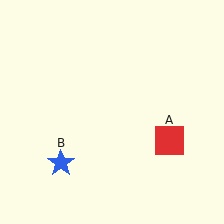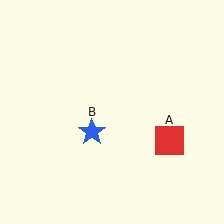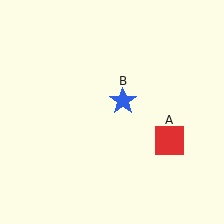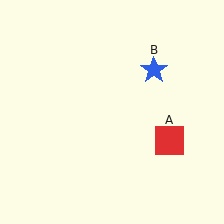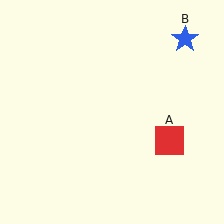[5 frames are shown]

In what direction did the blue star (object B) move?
The blue star (object B) moved up and to the right.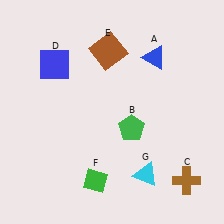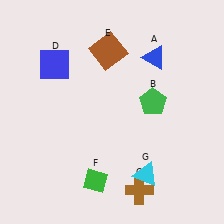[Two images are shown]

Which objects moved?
The objects that moved are: the green pentagon (B), the brown cross (C).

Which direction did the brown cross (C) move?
The brown cross (C) moved left.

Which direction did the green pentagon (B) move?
The green pentagon (B) moved up.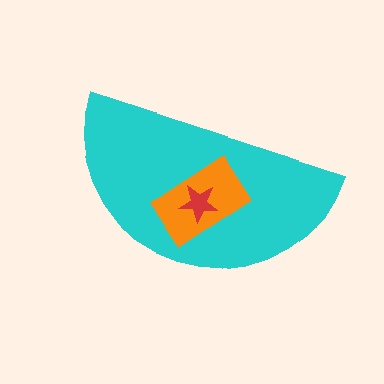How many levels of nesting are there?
3.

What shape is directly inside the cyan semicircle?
The orange rectangle.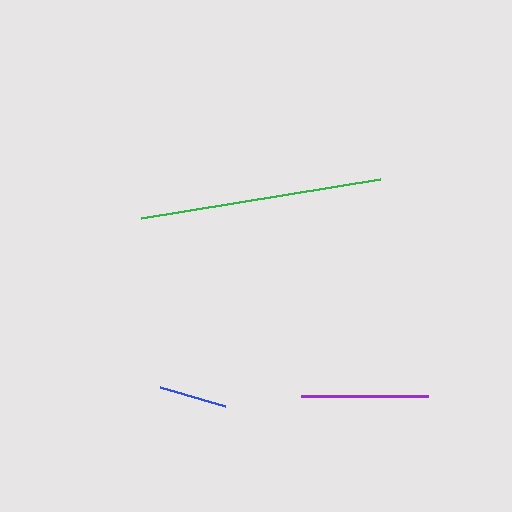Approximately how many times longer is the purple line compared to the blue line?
The purple line is approximately 1.9 times the length of the blue line.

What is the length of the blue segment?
The blue segment is approximately 67 pixels long.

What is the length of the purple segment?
The purple segment is approximately 127 pixels long.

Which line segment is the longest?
The green line is the longest at approximately 242 pixels.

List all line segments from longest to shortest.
From longest to shortest: green, purple, blue.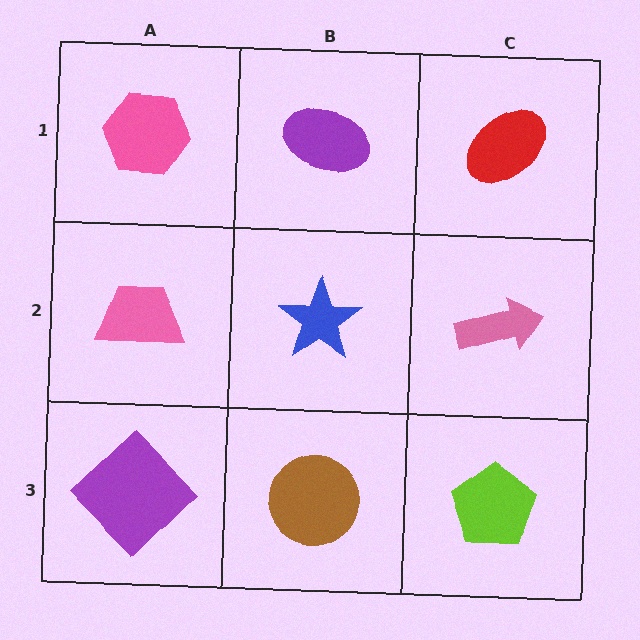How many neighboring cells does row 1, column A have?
2.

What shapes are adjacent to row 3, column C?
A pink arrow (row 2, column C), a brown circle (row 3, column B).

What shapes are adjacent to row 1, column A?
A pink trapezoid (row 2, column A), a purple ellipse (row 1, column B).